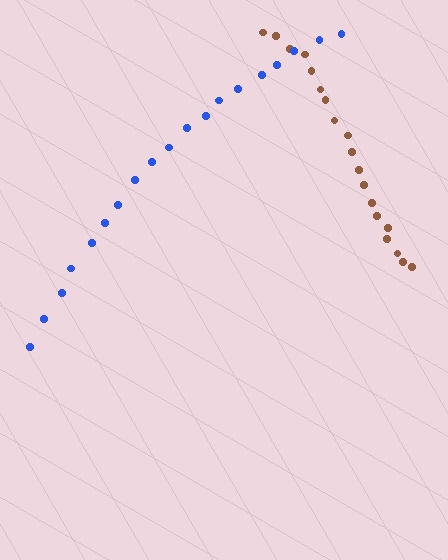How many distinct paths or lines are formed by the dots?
There are 2 distinct paths.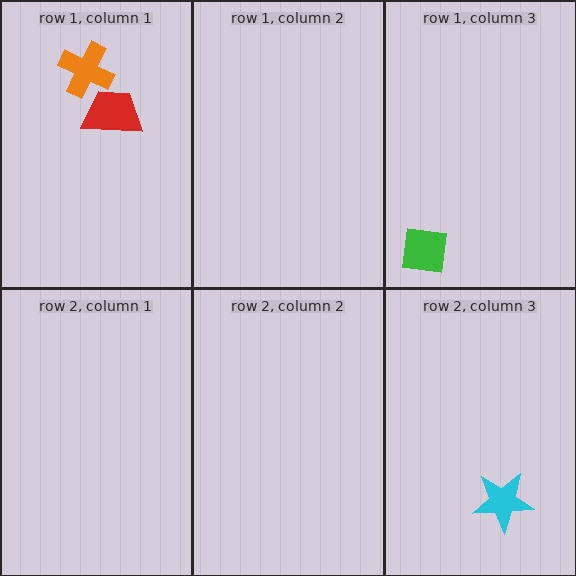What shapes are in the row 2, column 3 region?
The cyan star.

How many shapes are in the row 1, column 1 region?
2.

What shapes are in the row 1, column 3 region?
The green square.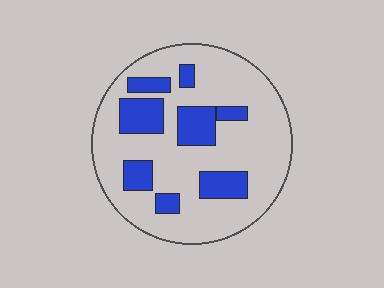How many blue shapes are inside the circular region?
8.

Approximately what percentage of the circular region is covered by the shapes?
Approximately 25%.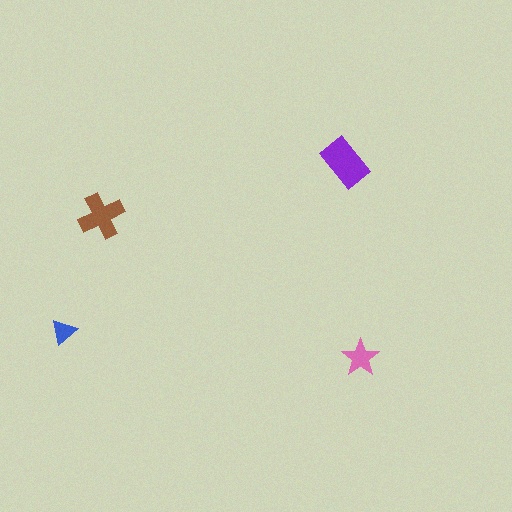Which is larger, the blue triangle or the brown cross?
The brown cross.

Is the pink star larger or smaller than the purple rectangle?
Smaller.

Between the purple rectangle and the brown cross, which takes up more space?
The purple rectangle.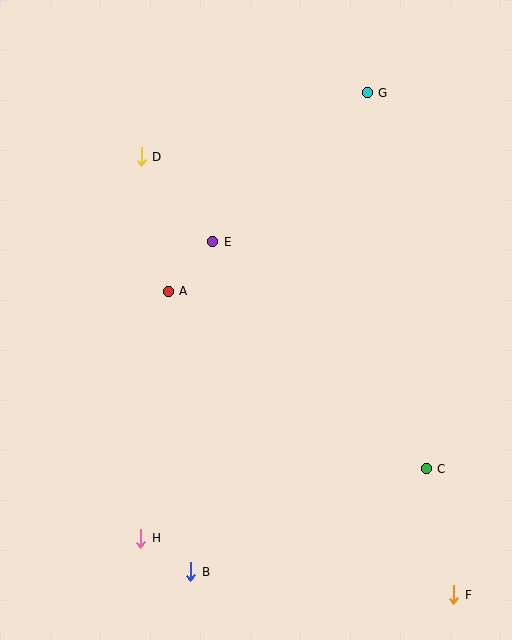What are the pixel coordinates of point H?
Point H is at (141, 538).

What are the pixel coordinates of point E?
Point E is at (213, 242).